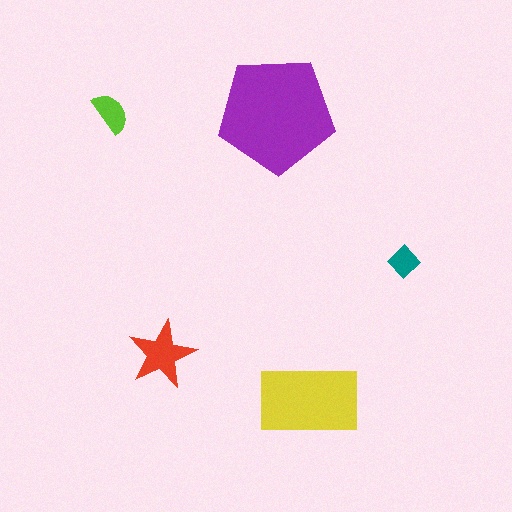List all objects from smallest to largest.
The teal diamond, the lime semicircle, the red star, the yellow rectangle, the purple pentagon.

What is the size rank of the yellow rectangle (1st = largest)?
2nd.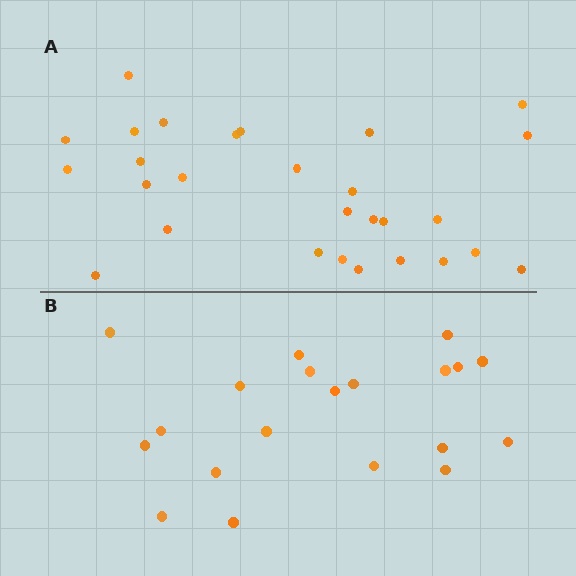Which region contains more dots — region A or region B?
Region A (the top region) has more dots.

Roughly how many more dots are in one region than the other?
Region A has roughly 8 or so more dots than region B.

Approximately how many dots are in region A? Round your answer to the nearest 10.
About 30 dots. (The exact count is 28, which rounds to 30.)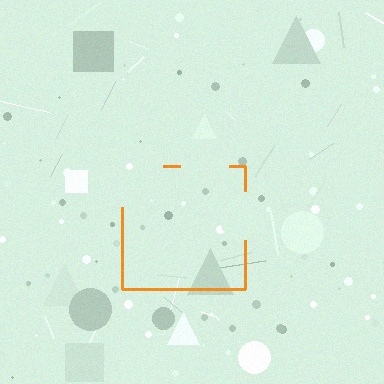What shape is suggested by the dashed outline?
The dashed outline suggests a square.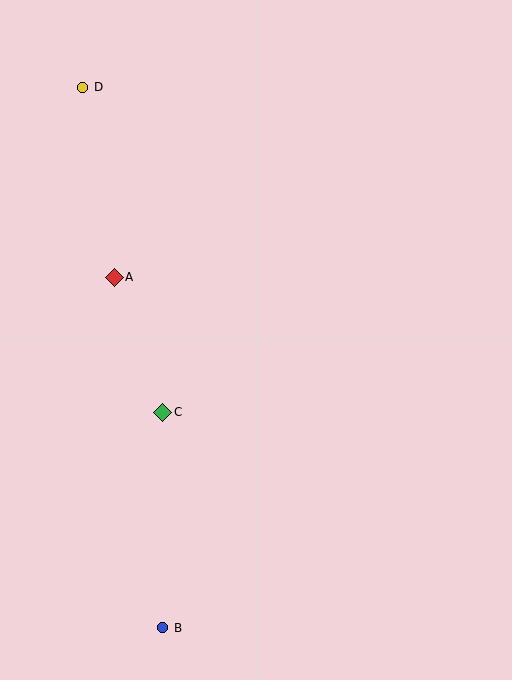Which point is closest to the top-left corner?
Point D is closest to the top-left corner.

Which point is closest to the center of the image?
Point C at (163, 412) is closest to the center.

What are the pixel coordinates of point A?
Point A is at (114, 277).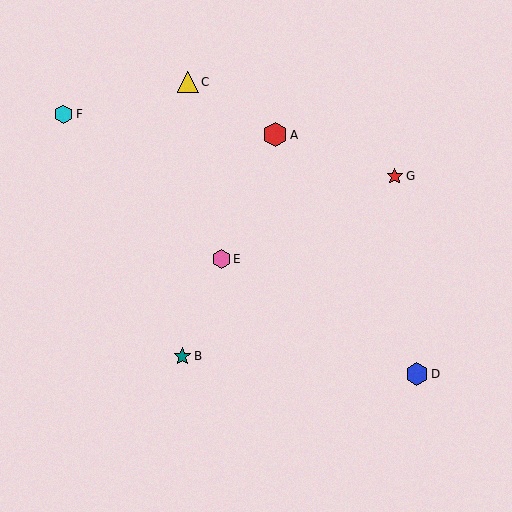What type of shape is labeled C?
Shape C is a yellow triangle.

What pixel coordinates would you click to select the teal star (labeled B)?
Click at (182, 356) to select the teal star B.